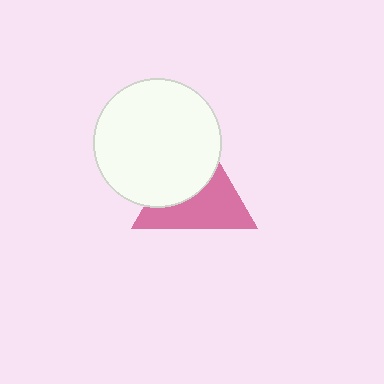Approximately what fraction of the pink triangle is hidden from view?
Roughly 45% of the pink triangle is hidden behind the white circle.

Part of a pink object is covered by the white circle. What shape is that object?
It is a triangle.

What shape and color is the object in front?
The object in front is a white circle.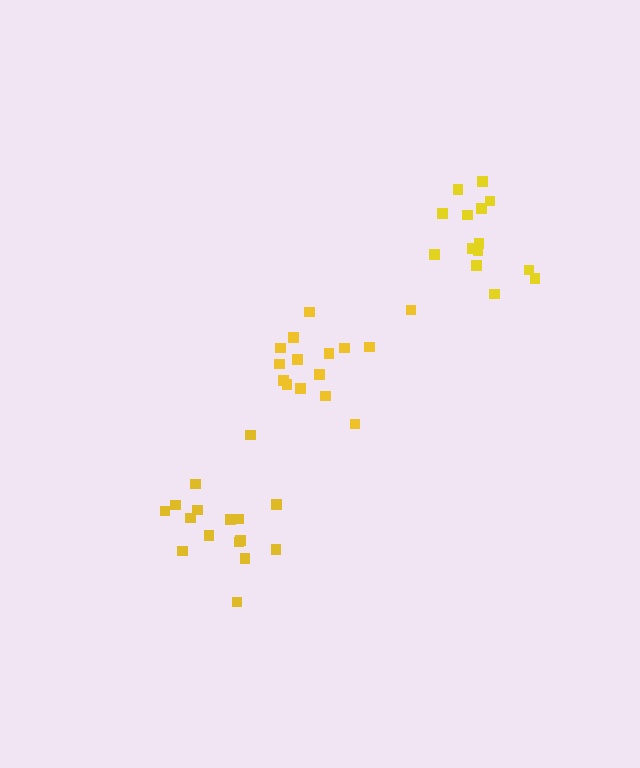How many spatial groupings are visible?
There are 3 spatial groupings.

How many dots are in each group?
Group 1: 14 dots, Group 2: 15 dots, Group 3: 16 dots (45 total).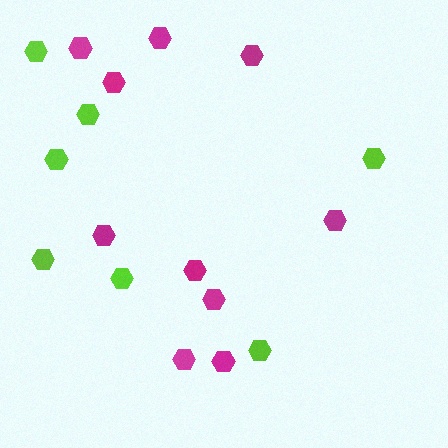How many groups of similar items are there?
There are 2 groups: one group of magenta hexagons (10) and one group of lime hexagons (7).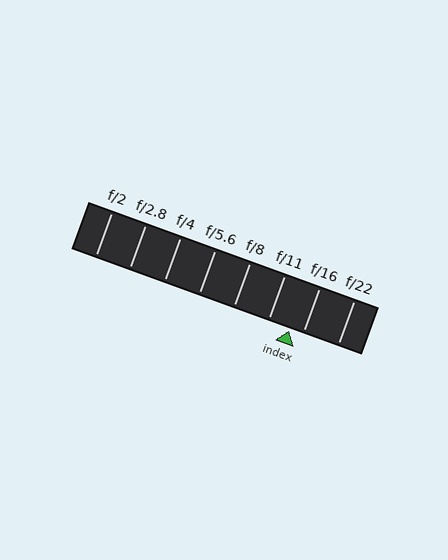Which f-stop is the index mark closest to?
The index mark is closest to f/16.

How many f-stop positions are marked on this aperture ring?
There are 8 f-stop positions marked.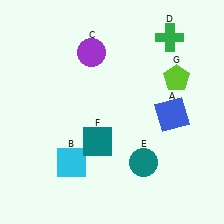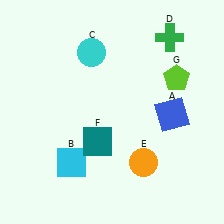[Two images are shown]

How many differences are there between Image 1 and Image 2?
There are 2 differences between the two images.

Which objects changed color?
C changed from purple to cyan. E changed from teal to orange.